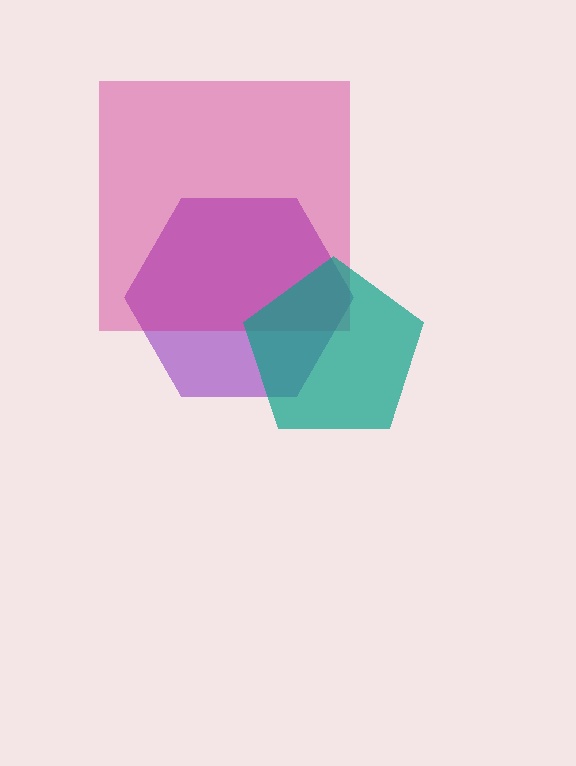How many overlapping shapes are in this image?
There are 3 overlapping shapes in the image.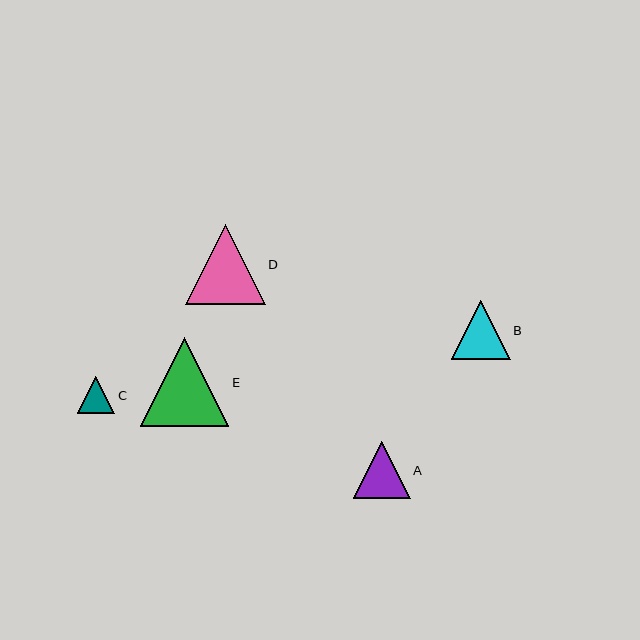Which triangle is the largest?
Triangle E is the largest with a size of approximately 88 pixels.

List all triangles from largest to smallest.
From largest to smallest: E, D, B, A, C.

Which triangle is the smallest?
Triangle C is the smallest with a size of approximately 38 pixels.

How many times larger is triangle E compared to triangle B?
Triangle E is approximately 1.5 times the size of triangle B.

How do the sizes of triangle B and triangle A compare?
Triangle B and triangle A are approximately the same size.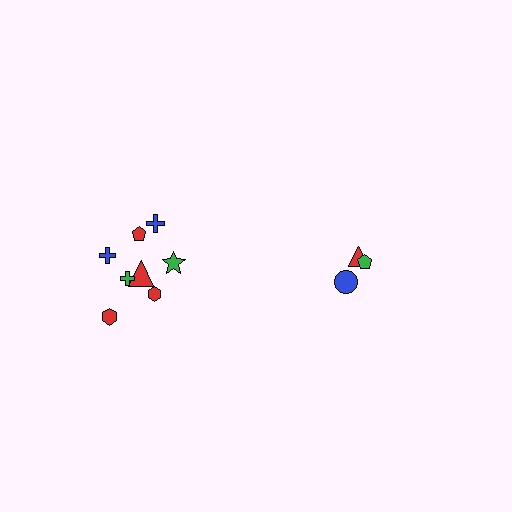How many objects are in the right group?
There are 3 objects.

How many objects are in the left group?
There are 8 objects.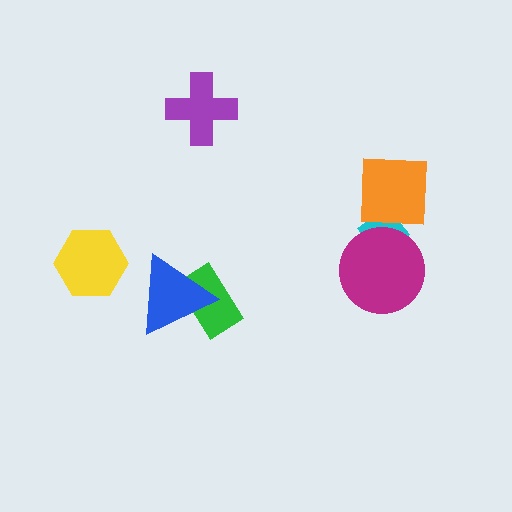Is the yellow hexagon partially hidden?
No, no other shape covers it.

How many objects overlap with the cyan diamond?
2 objects overlap with the cyan diamond.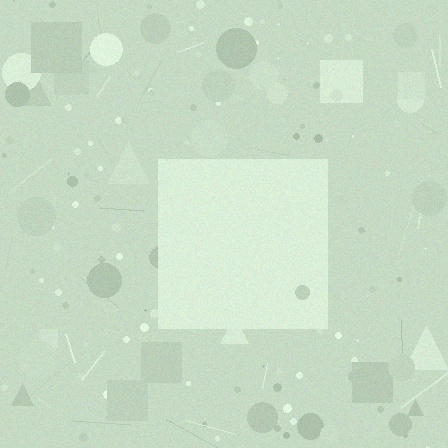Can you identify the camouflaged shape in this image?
The camouflaged shape is a square.